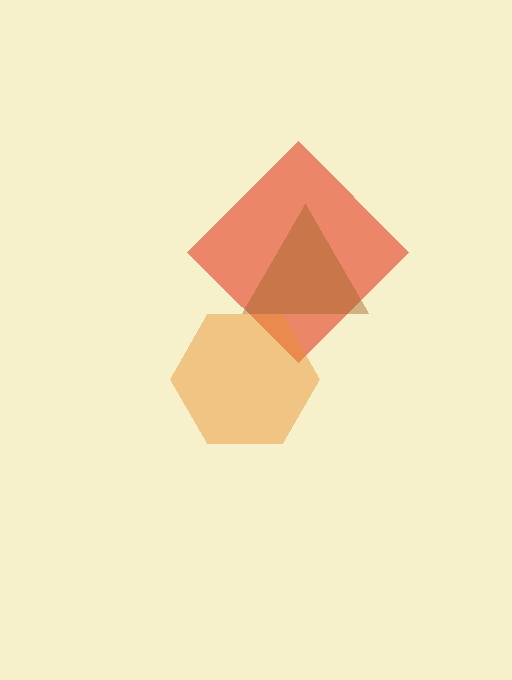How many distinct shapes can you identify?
There are 3 distinct shapes: a red diamond, an orange hexagon, a brown triangle.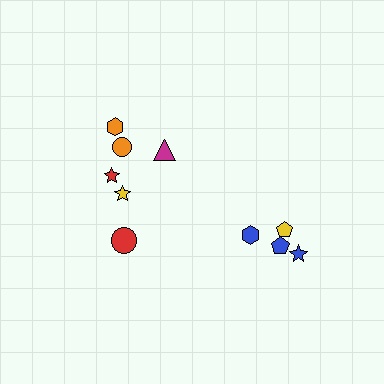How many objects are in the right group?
There are 4 objects.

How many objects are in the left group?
There are 6 objects.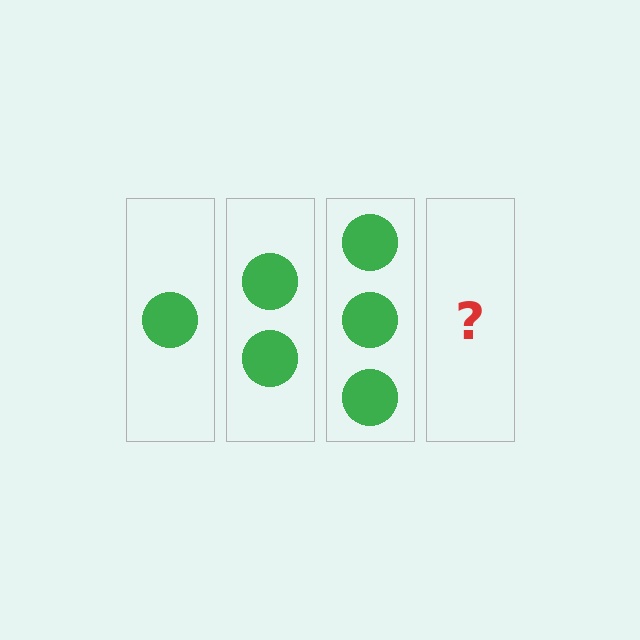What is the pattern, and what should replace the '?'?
The pattern is that each step adds one more circle. The '?' should be 4 circles.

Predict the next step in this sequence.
The next step is 4 circles.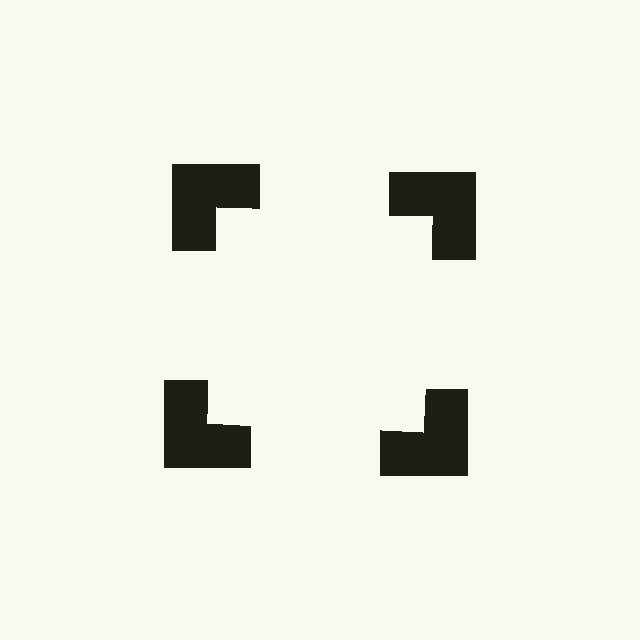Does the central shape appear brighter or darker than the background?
It typically appears slightly brighter than the background, even though no actual brightness change is drawn.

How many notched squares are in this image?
There are 4 — one at each vertex of the illusory square.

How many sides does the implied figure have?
4 sides.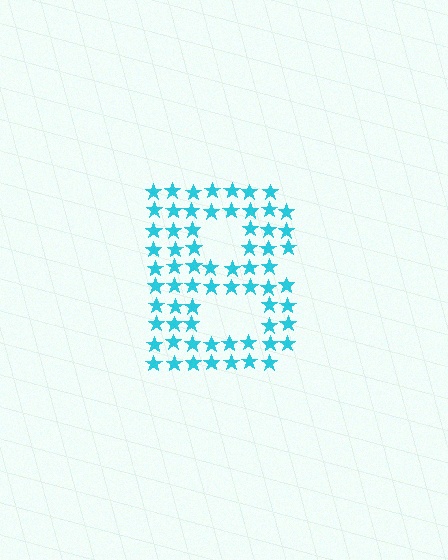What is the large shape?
The large shape is the letter B.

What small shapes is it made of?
It is made of small stars.